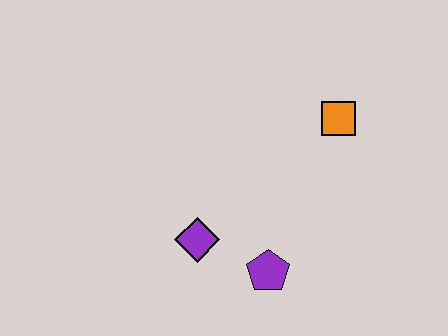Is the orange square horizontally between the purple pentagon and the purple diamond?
No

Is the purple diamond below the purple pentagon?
No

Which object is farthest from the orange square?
The purple diamond is farthest from the orange square.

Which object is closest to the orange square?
The purple pentagon is closest to the orange square.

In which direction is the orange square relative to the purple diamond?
The orange square is to the right of the purple diamond.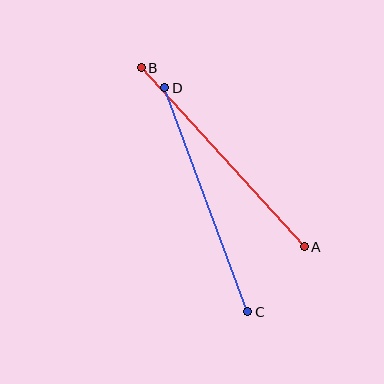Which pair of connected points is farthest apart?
Points A and B are farthest apart.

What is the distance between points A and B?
The distance is approximately 242 pixels.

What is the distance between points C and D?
The distance is approximately 239 pixels.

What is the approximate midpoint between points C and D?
The midpoint is at approximately (206, 200) pixels.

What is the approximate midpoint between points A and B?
The midpoint is at approximately (223, 157) pixels.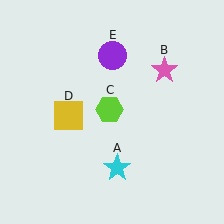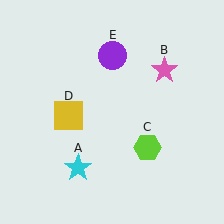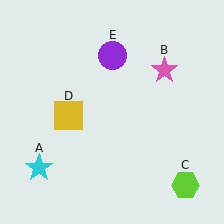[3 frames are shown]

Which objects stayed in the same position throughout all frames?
Pink star (object B) and yellow square (object D) and purple circle (object E) remained stationary.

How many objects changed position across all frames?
2 objects changed position: cyan star (object A), lime hexagon (object C).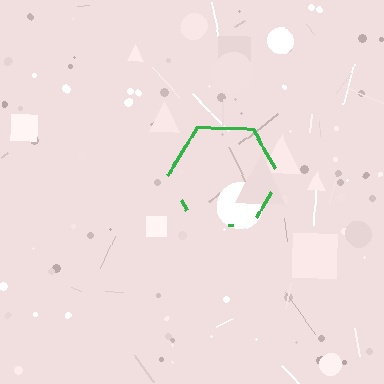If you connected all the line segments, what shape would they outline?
They would outline a hexagon.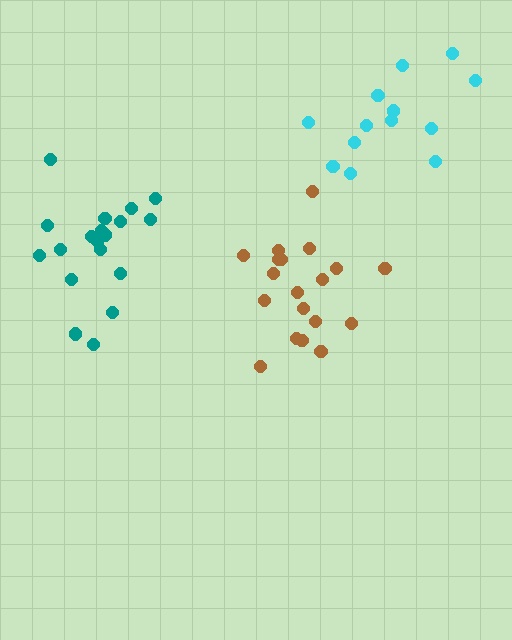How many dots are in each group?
Group 1: 19 dots, Group 2: 19 dots, Group 3: 13 dots (51 total).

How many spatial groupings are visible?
There are 3 spatial groupings.